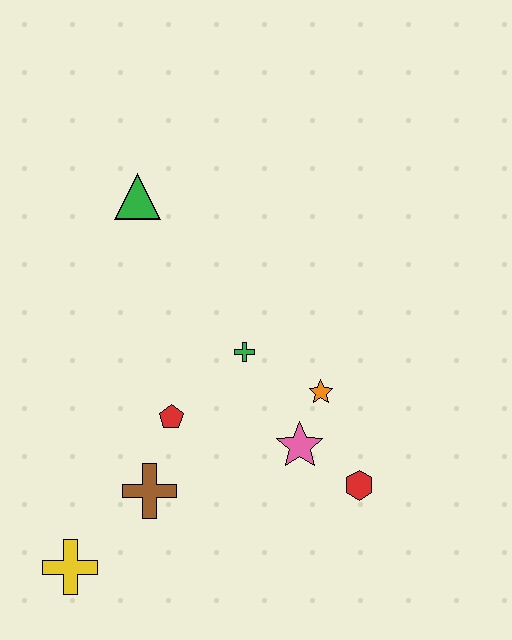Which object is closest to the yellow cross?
The brown cross is closest to the yellow cross.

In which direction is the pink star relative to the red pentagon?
The pink star is to the right of the red pentagon.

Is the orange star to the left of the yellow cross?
No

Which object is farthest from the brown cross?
The green triangle is farthest from the brown cross.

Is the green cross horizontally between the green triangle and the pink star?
Yes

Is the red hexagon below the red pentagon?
Yes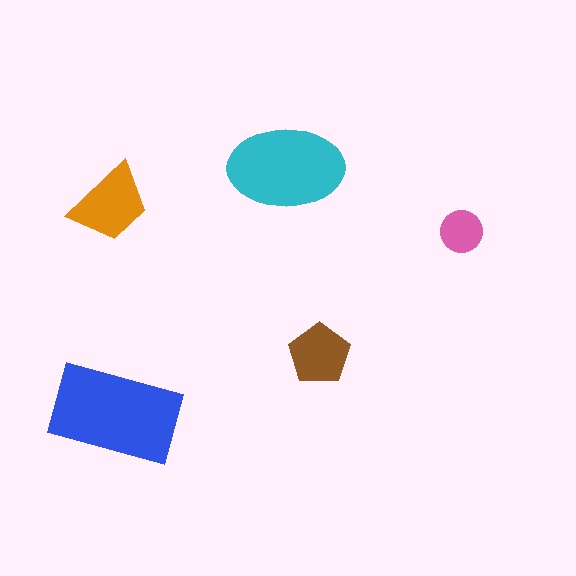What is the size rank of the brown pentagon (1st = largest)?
4th.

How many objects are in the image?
There are 5 objects in the image.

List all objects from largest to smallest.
The blue rectangle, the cyan ellipse, the orange trapezoid, the brown pentagon, the pink circle.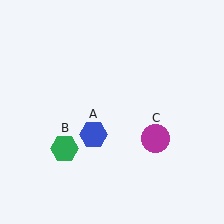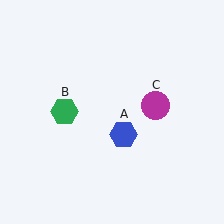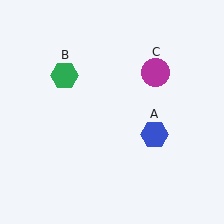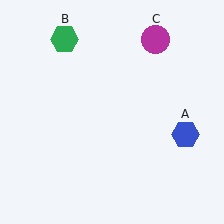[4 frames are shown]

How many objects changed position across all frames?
3 objects changed position: blue hexagon (object A), green hexagon (object B), magenta circle (object C).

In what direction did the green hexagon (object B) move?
The green hexagon (object B) moved up.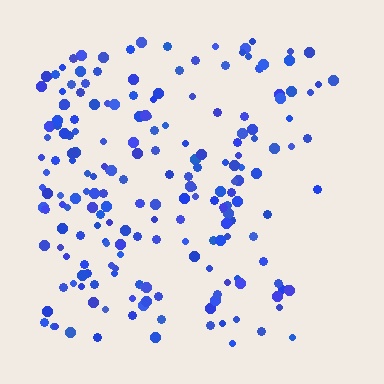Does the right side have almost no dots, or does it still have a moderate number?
Still a moderate number, just noticeably fewer than the left.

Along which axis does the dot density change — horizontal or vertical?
Horizontal.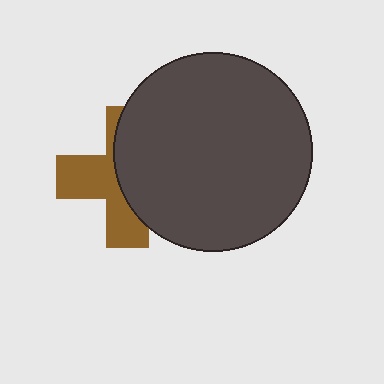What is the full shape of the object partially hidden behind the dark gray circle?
The partially hidden object is a brown cross.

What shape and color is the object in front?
The object in front is a dark gray circle.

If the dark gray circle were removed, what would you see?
You would see the complete brown cross.